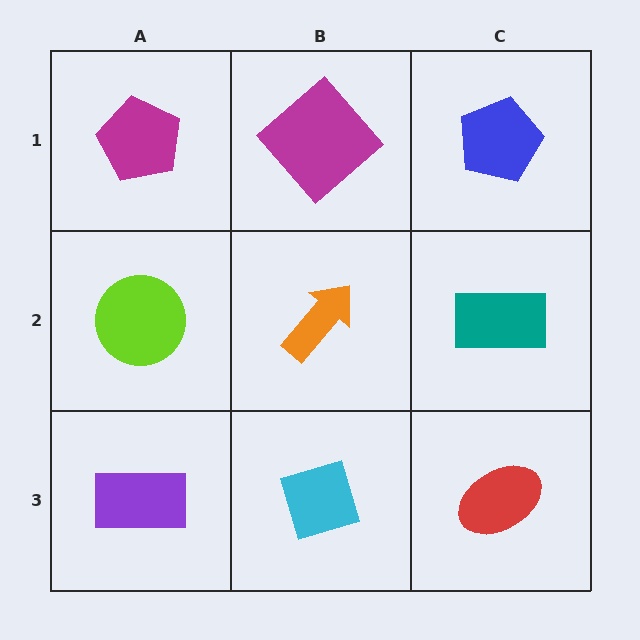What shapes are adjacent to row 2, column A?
A magenta pentagon (row 1, column A), a purple rectangle (row 3, column A), an orange arrow (row 2, column B).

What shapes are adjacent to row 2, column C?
A blue pentagon (row 1, column C), a red ellipse (row 3, column C), an orange arrow (row 2, column B).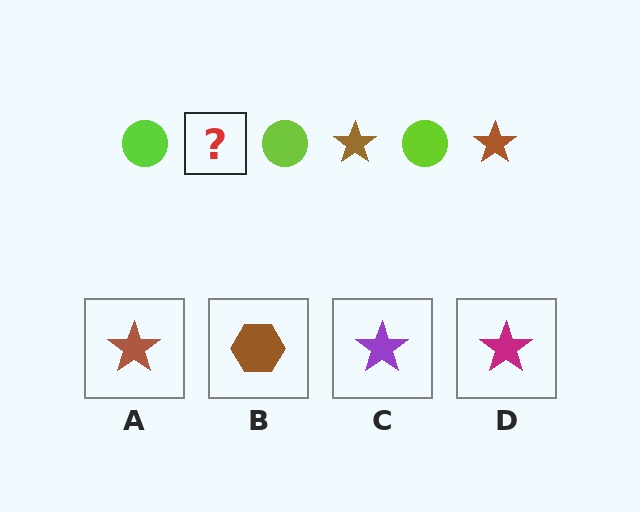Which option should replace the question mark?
Option A.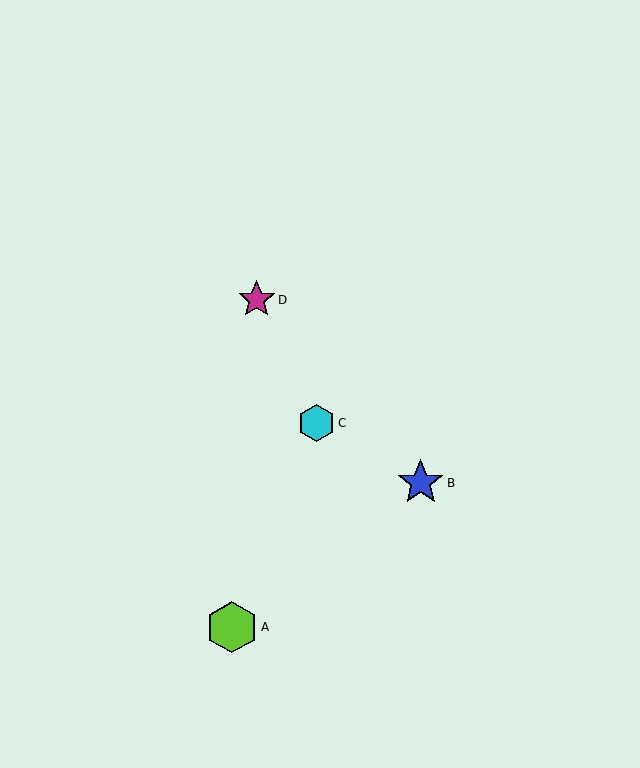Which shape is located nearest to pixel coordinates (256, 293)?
The magenta star (labeled D) at (257, 300) is nearest to that location.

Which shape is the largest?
The lime hexagon (labeled A) is the largest.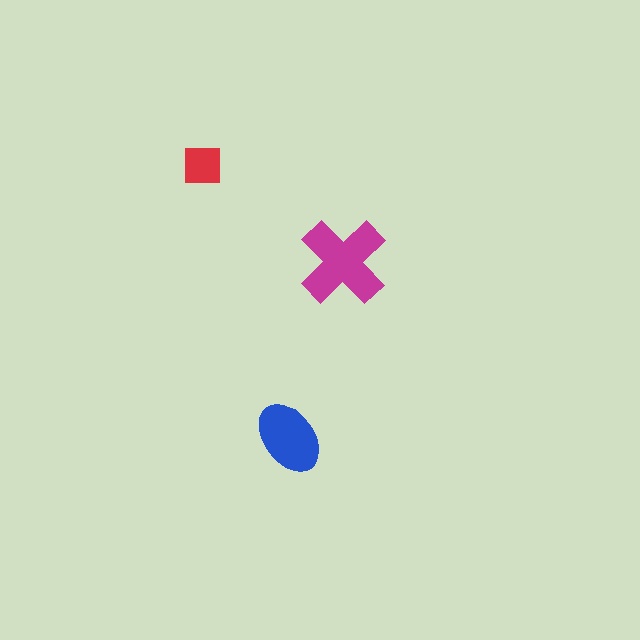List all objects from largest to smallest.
The magenta cross, the blue ellipse, the red square.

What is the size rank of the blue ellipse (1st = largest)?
2nd.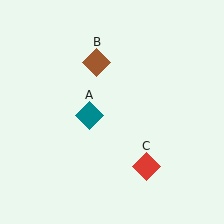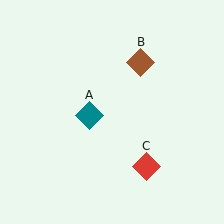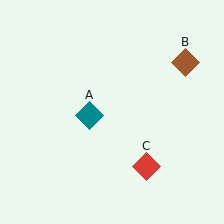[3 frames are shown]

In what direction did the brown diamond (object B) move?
The brown diamond (object B) moved right.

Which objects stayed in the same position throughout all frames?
Teal diamond (object A) and red diamond (object C) remained stationary.